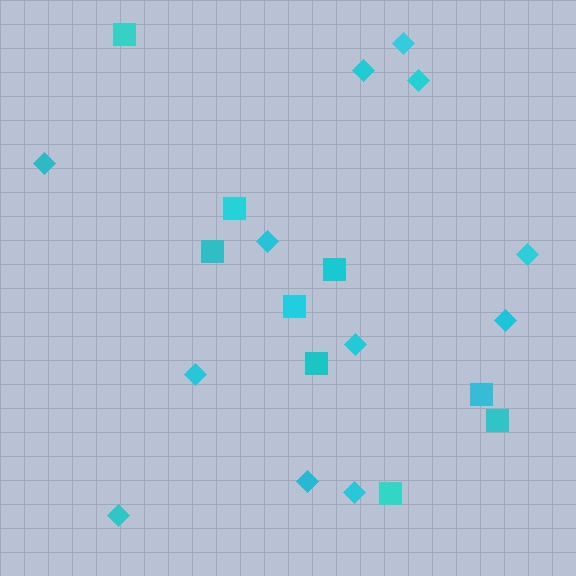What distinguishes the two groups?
There are 2 groups: one group of diamonds (12) and one group of squares (9).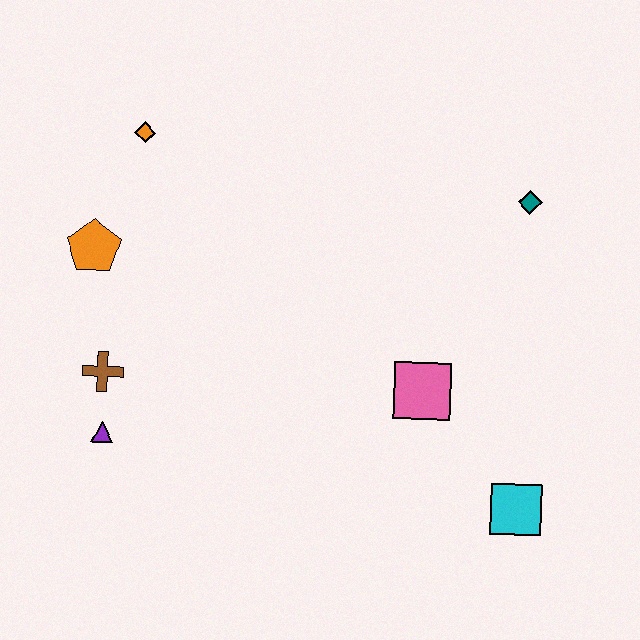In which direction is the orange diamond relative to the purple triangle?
The orange diamond is above the purple triangle.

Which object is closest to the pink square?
The cyan square is closest to the pink square.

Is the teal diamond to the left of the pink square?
No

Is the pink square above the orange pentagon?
No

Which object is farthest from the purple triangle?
The teal diamond is farthest from the purple triangle.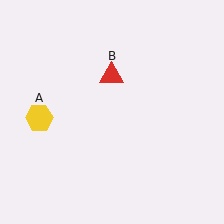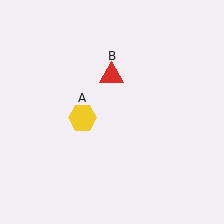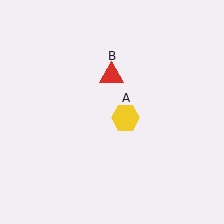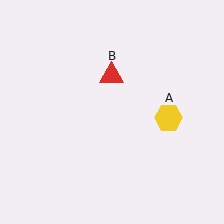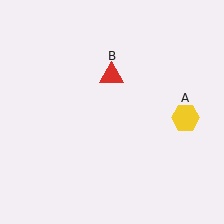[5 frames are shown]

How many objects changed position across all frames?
1 object changed position: yellow hexagon (object A).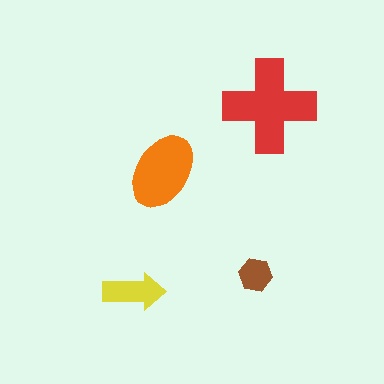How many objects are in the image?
There are 4 objects in the image.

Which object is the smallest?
The brown hexagon.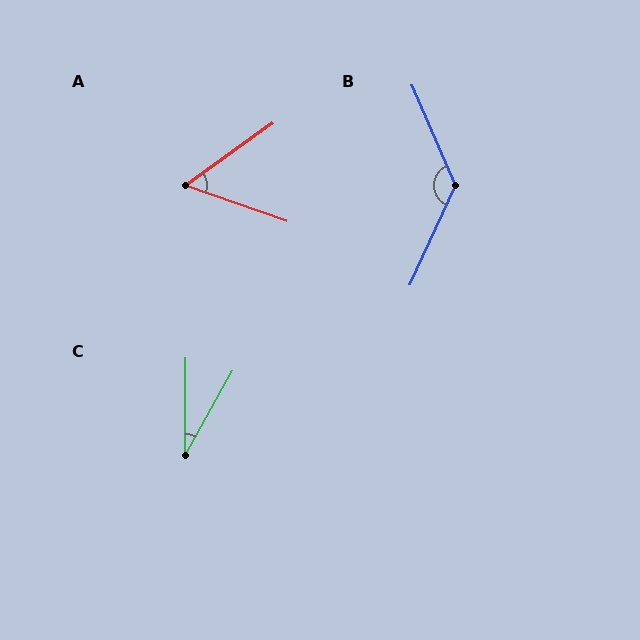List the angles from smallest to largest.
C (29°), A (55°), B (132°).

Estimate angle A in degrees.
Approximately 55 degrees.